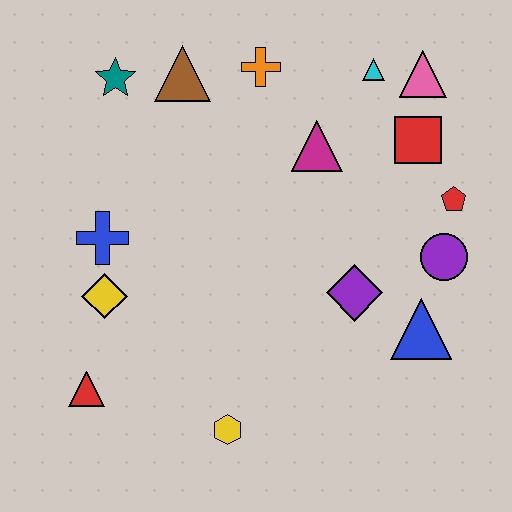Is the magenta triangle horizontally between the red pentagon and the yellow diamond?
Yes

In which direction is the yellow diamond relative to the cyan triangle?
The yellow diamond is to the left of the cyan triangle.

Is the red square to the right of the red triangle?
Yes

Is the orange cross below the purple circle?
No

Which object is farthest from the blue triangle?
The teal star is farthest from the blue triangle.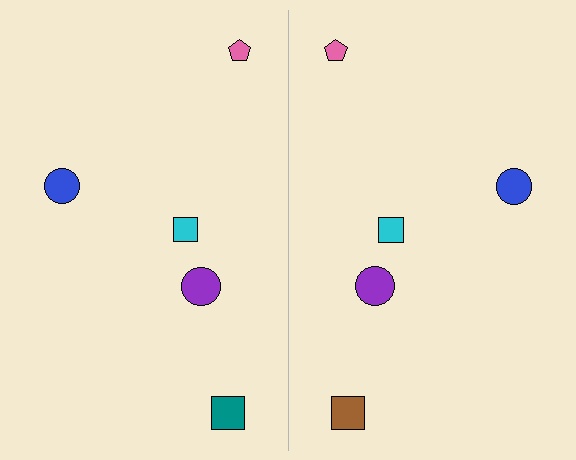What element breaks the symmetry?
The brown square on the right side breaks the symmetry — its mirror counterpart is teal.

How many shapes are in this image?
There are 10 shapes in this image.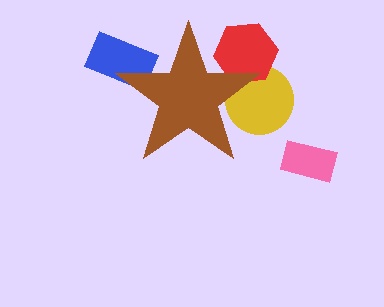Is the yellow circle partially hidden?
Yes, the yellow circle is partially hidden behind the brown star.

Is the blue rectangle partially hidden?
Yes, the blue rectangle is partially hidden behind the brown star.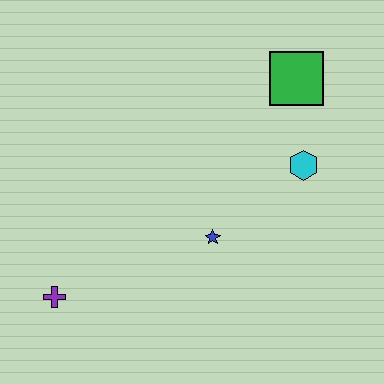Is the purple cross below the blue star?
Yes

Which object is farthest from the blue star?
The green square is farthest from the blue star.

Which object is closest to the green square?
The cyan hexagon is closest to the green square.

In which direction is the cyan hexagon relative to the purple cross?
The cyan hexagon is to the right of the purple cross.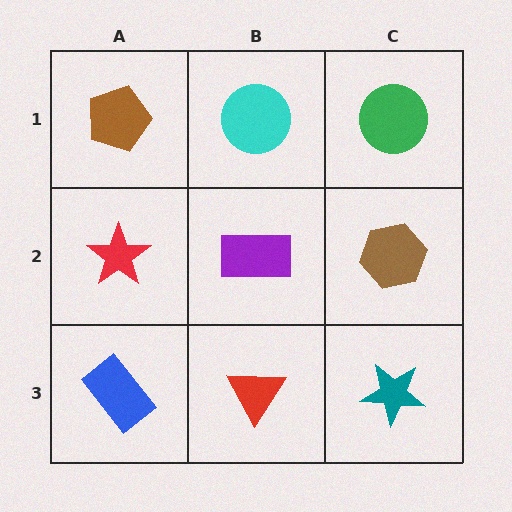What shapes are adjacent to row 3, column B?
A purple rectangle (row 2, column B), a blue rectangle (row 3, column A), a teal star (row 3, column C).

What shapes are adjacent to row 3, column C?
A brown hexagon (row 2, column C), a red triangle (row 3, column B).